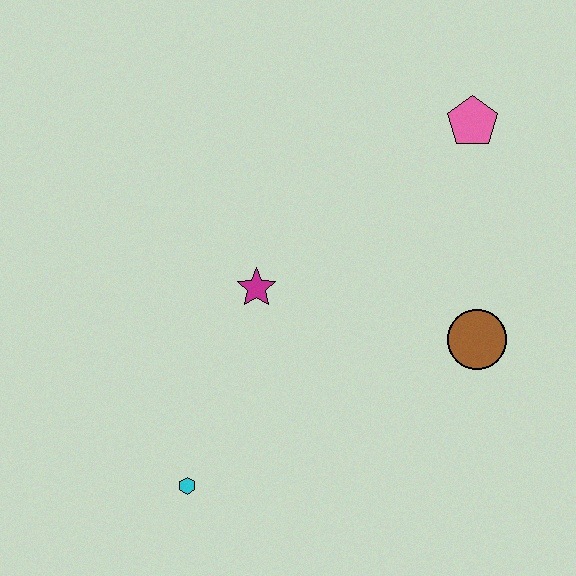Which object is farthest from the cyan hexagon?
The pink pentagon is farthest from the cyan hexagon.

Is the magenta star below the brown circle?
No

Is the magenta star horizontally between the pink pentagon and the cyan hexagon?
Yes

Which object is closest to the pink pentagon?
The brown circle is closest to the pink pentagon.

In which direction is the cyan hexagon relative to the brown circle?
The cyan hexagon is to the left of the brown circle.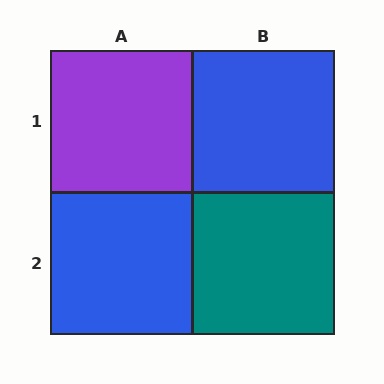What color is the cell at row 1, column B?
Blue.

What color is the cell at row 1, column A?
Purple.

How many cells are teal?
1 cell is teal.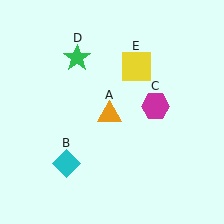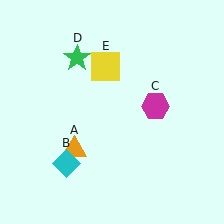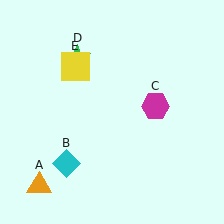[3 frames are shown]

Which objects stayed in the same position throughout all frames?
Cyan diamond (object B) and magenta hexagon (object C) and green star (object D) remained stationary.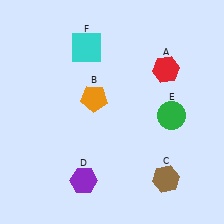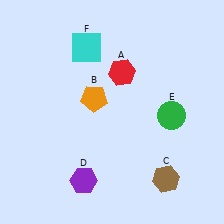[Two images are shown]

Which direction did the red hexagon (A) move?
The red hexagon (A) moved left.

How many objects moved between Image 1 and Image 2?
1 object moved between the two images.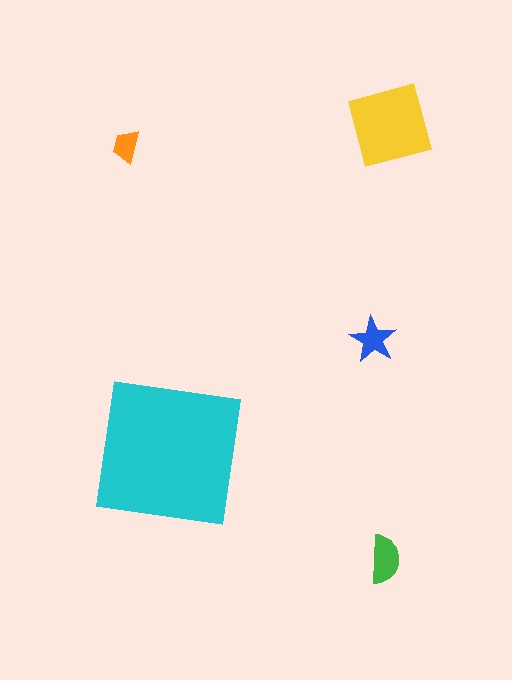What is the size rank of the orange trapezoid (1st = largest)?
5th.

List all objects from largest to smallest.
The cyan square, the yellow square, the green semicircle, the blue star, the orange trapezoid.